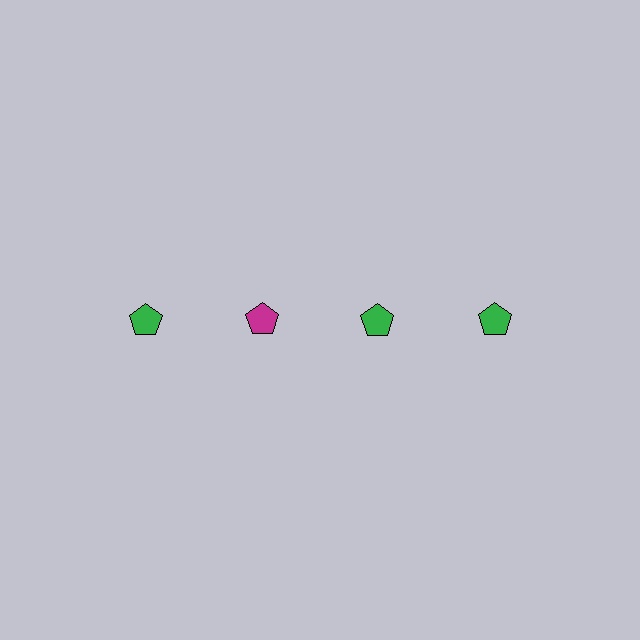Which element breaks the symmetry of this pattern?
The magenta pentagon in the top row, second from left column breaks the symmetry. All other shapes are green pentagons.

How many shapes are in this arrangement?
There are 4 shapes arranged in a grid pattern.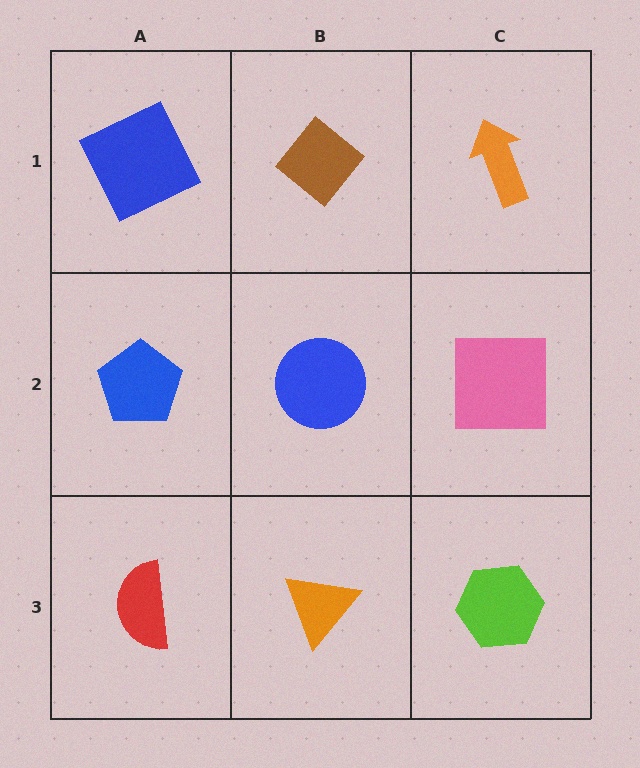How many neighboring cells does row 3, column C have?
2.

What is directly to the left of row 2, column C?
A blue circle.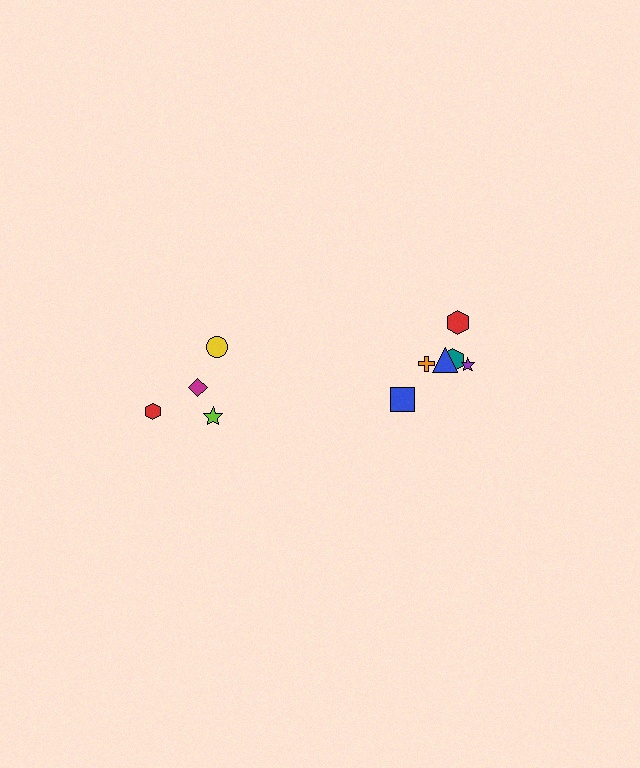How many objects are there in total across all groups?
There are 10 objects.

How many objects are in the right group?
There are 6 objects.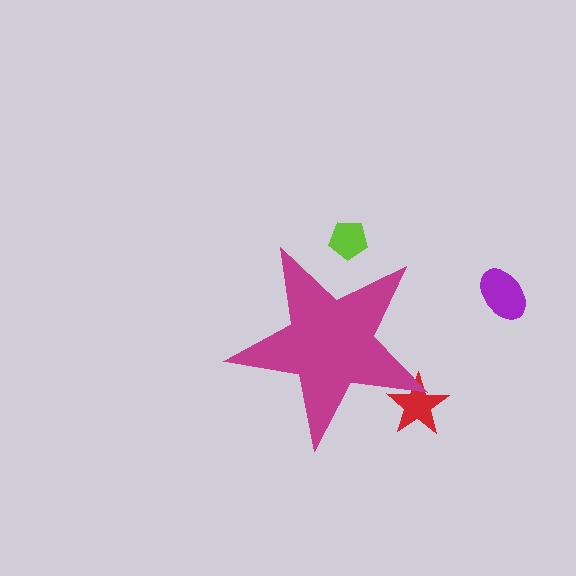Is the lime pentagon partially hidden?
Yes, the lime pentagon is partially hidden behind the magenta star.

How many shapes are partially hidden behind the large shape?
2 shapes are partially hidden.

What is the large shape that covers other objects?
A magenta star.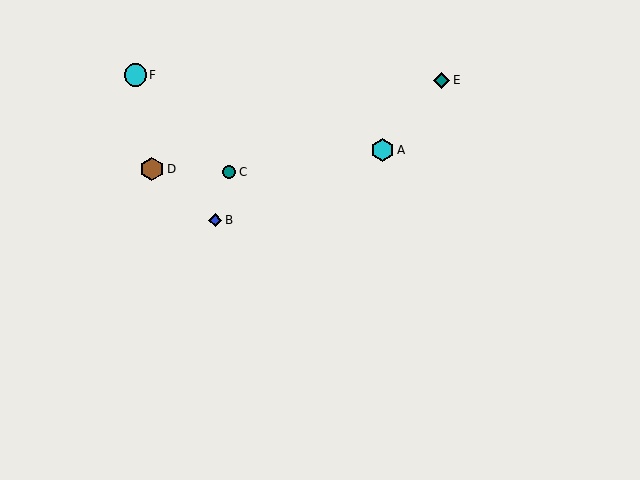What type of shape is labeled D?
Shape D is a brown hexagon.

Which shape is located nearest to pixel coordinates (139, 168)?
The brown hexagon (labeled D) at (152, 169) is nearest to that location.